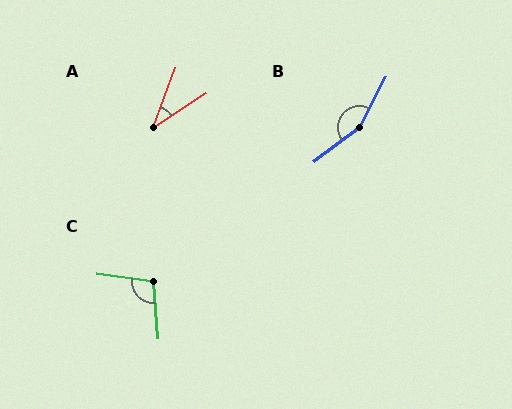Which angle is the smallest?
A, at approximately 36 degrees.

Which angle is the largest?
B, at approximately 153 degrees.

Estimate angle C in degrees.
Approximately 103 degrees.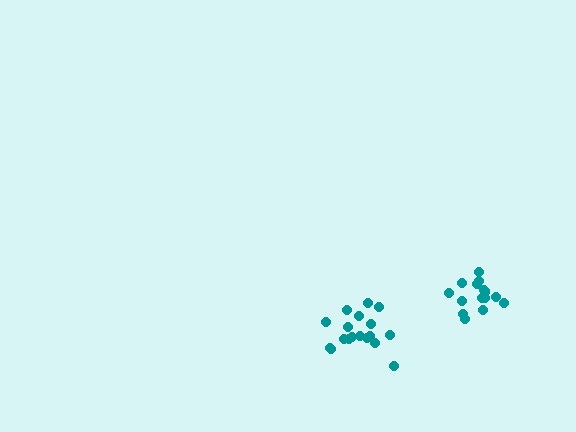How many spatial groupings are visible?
There are 2 spatial groupings.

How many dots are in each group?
Group 1: 18 dots, Group 2: 15 dots (33 total).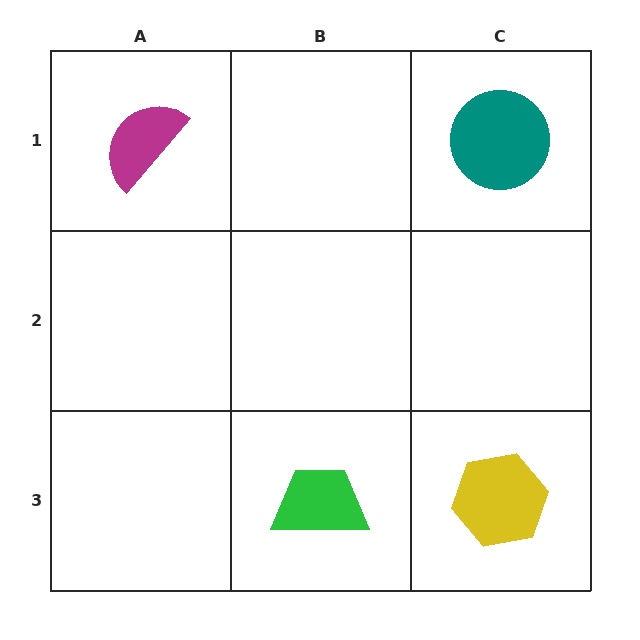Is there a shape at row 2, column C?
No, that cell is empty.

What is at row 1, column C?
A teal circle.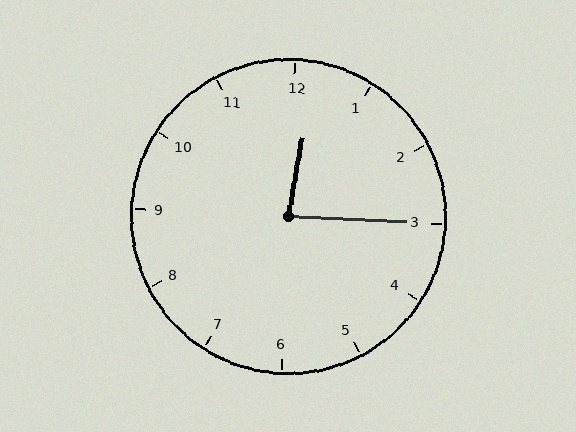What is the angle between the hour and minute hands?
Approximately 82 degrees.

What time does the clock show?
12:15.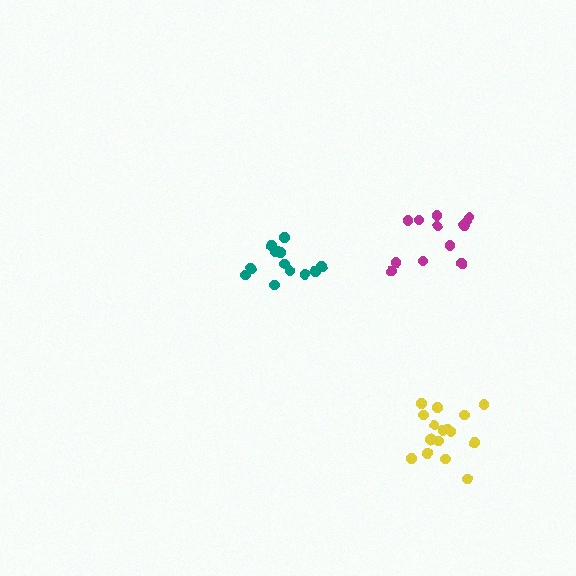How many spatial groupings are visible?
There are 3 spatial groupings.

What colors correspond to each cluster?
The clusters are colored: yellow, teal, magenta.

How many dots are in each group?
Group 1: 17 dots, Group 2: 13 dots, Group 3: 12 dots (42 total).